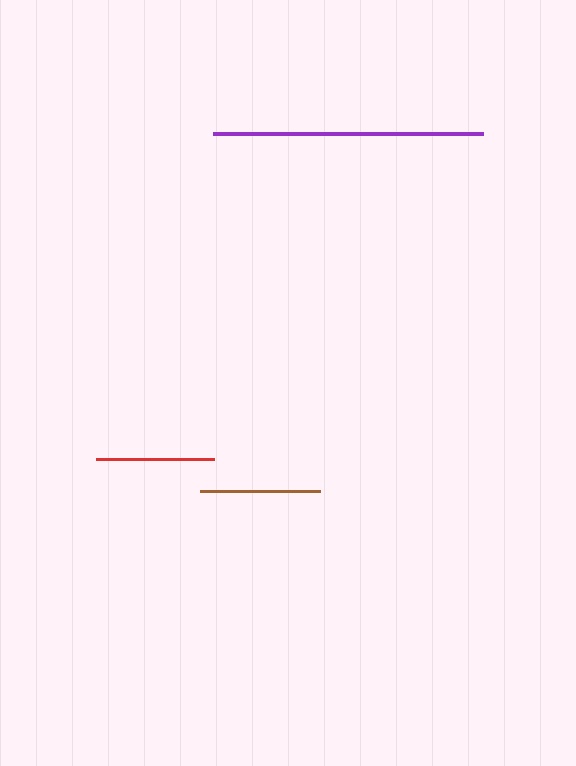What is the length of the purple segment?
The purple segment is approximately 270 pixels long.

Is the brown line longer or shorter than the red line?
The brown line is longer than the red line.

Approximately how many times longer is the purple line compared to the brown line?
The purple line is approximately 2.3 times the length of the brown line.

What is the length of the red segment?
The red segment is approximately 118 pixels long.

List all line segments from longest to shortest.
From longest to shortest: purple, brown, red.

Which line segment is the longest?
The purple line is the longest at approximately 270 pixels.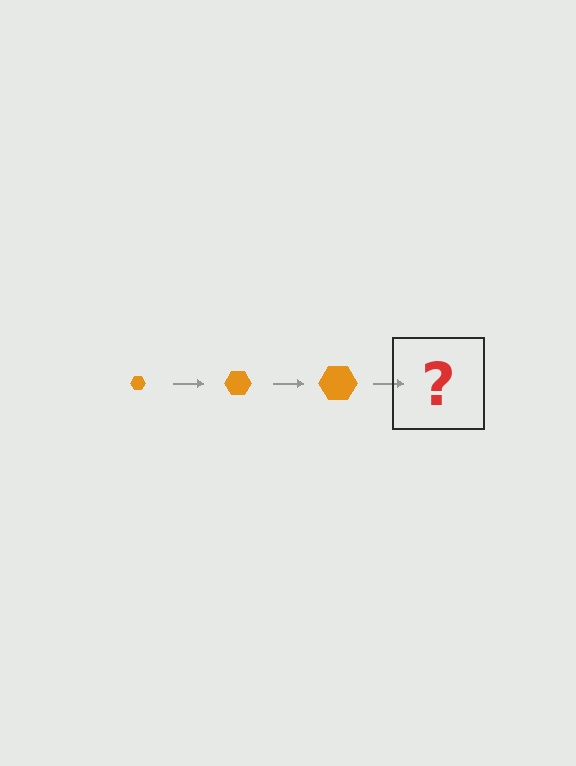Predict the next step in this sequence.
The next step is an orange hexagon, larger than the previous one.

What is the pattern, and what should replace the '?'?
The pattern is that the hexagon gets progressively larger each step. The '?' should be an orange hexagon, larger than the previous one.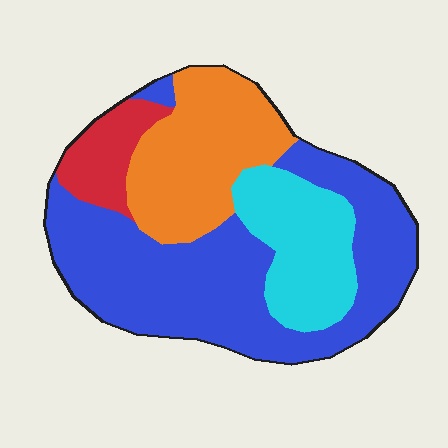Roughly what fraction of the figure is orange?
Orange covers roughly 25% of the figure.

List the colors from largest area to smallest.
From largest to smallest: blue, orange, cyan, red.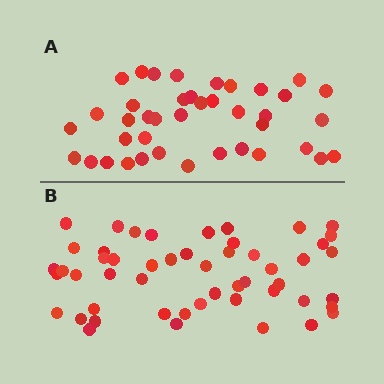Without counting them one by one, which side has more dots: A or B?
Region B (the bottom region) has more dots.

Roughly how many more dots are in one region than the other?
Region B has roughly 12 or so more dots than region A.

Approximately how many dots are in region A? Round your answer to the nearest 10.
About 40 dots.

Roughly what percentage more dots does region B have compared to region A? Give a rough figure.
About 30% more.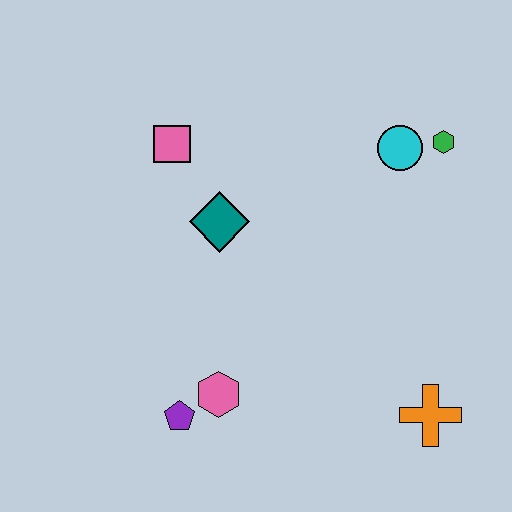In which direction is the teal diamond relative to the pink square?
The teal diamond is below the pink square.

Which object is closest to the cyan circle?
The green hexagon is closest to the cyan circle.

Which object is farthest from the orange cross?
The pink square is farthest from the orange cross.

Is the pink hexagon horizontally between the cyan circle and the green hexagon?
No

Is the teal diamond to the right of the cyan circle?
No